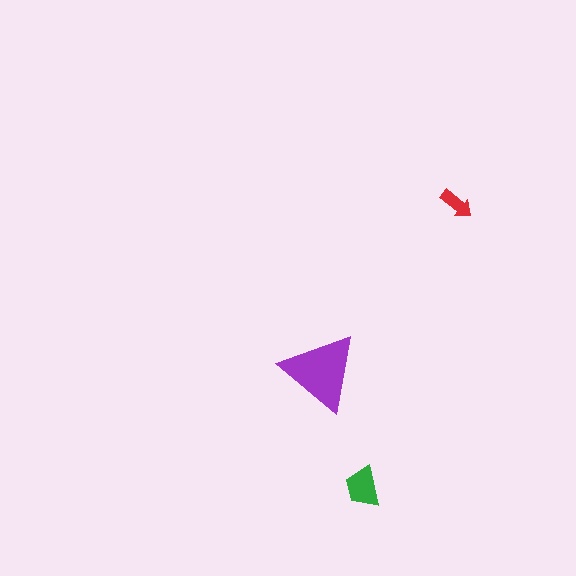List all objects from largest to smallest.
The purple triangle, the green trapezoid, the red arrow.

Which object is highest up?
The red arrow is topmost.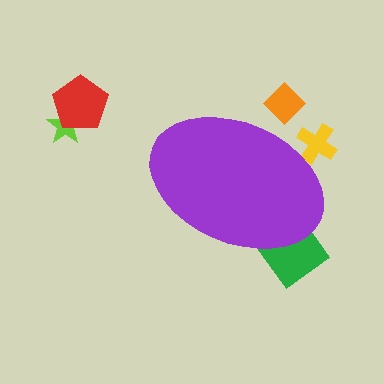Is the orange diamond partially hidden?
Yes, the orange diamond is partially hidden behind the purple ellipse.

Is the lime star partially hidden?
No, the lime star is fully visible.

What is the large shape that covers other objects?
A purple ellipse.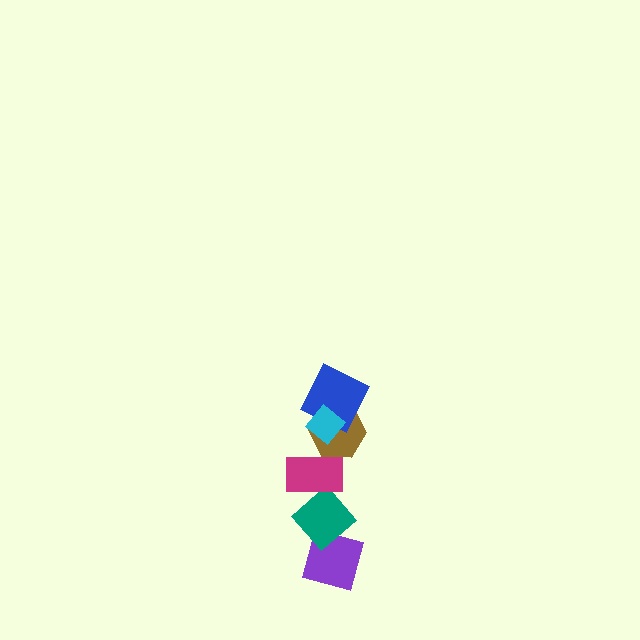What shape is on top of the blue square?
The cyan diamond is on top of the blue square.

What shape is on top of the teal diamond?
The magenta rectangle is on top of the teal diamond.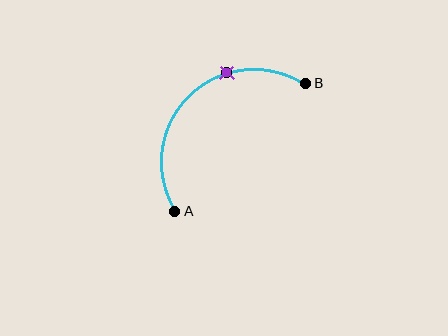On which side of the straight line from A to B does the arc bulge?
The arc bulges above and to the left of the straight line connecting A and B.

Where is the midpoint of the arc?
The arc midpoint is the point on the curve farthest from the straight line joining A and B. It sits above and to the left of that line.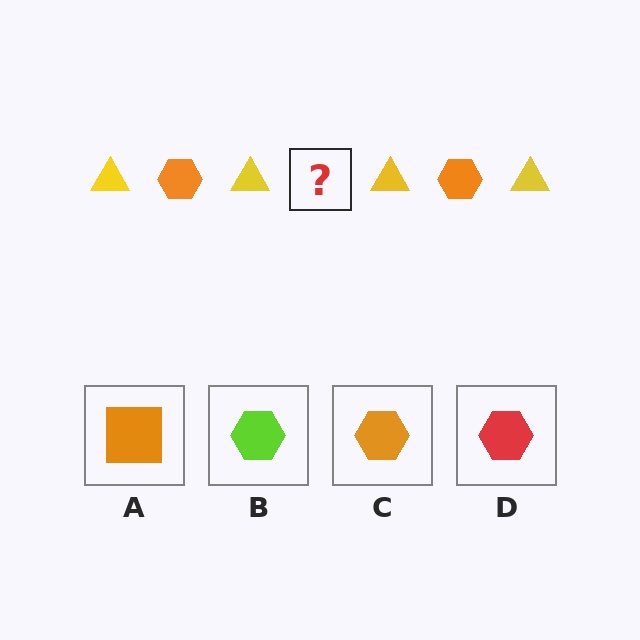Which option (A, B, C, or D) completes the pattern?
C.